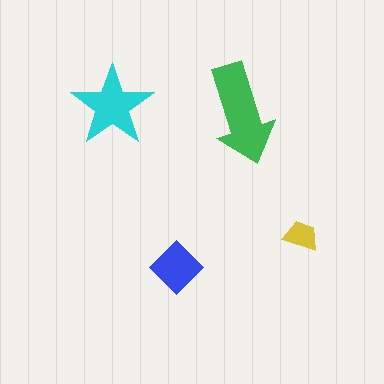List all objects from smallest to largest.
The yellow trapezoid, the blue diamond, the cyan star, the green arrow.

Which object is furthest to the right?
The yellow trapezoid is rightmost.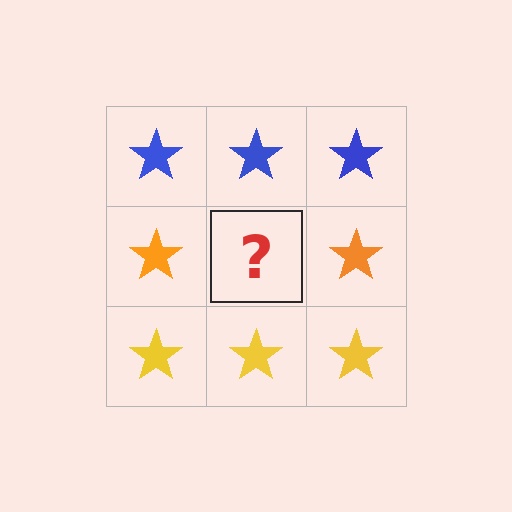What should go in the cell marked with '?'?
The missing cell should contain an orange star.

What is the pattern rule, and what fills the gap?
The rule is that each row has a consistent color. The gap should be filled with an orange star.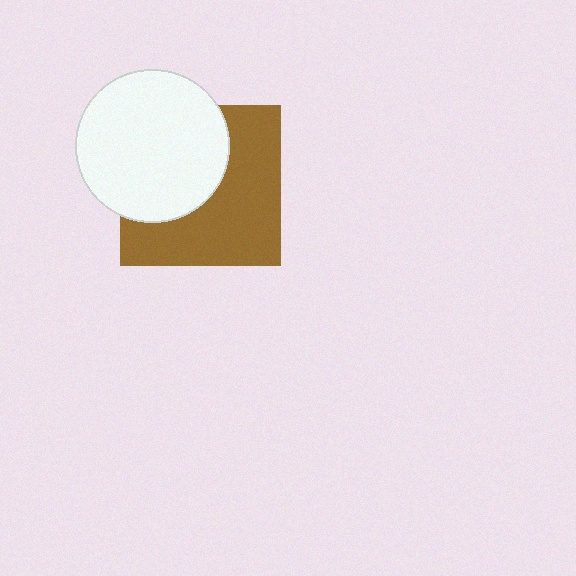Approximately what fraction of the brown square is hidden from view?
Roughly 44% of the brown square is hidden behind the white circle.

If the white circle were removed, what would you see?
You would see the complete brown square.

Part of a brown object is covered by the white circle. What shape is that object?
It is a square.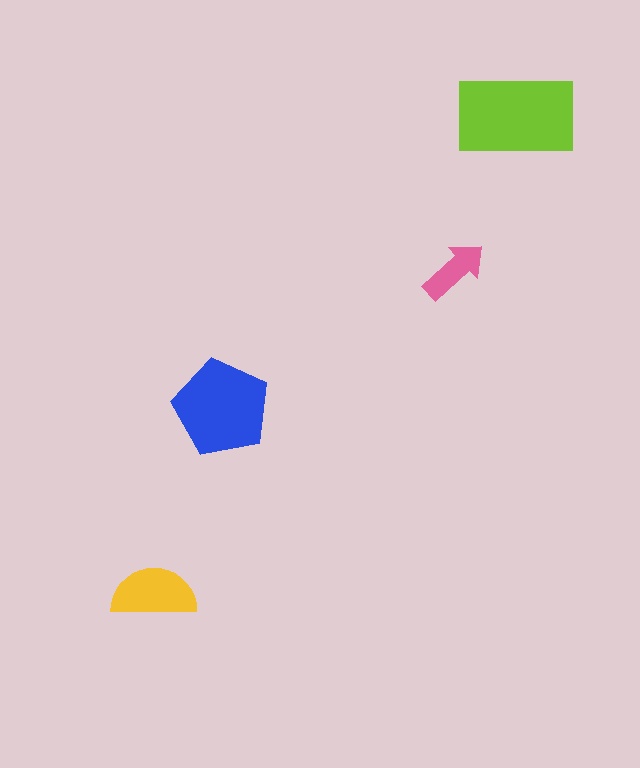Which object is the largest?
The lime rectangle.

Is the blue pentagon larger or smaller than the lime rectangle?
Smaller.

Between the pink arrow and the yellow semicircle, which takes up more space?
The yellow semicircle.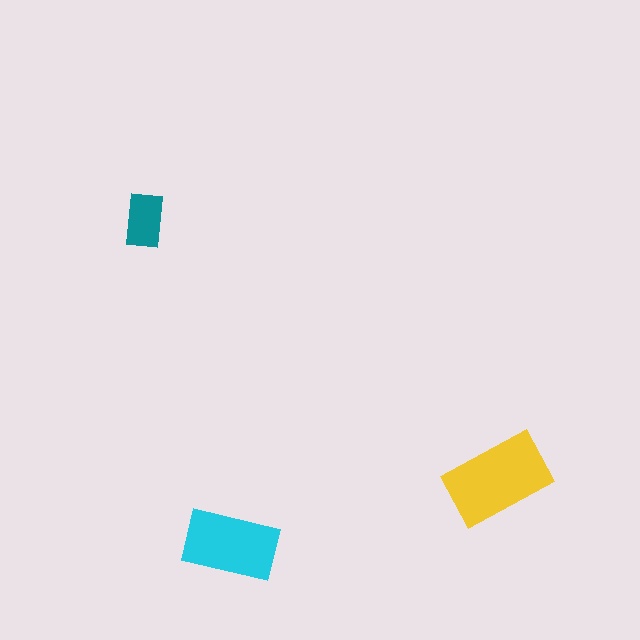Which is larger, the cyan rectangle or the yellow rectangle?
The yellow one.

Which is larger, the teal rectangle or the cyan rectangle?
The cyan one.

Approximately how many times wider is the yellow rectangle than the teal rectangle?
About 2 times wider.